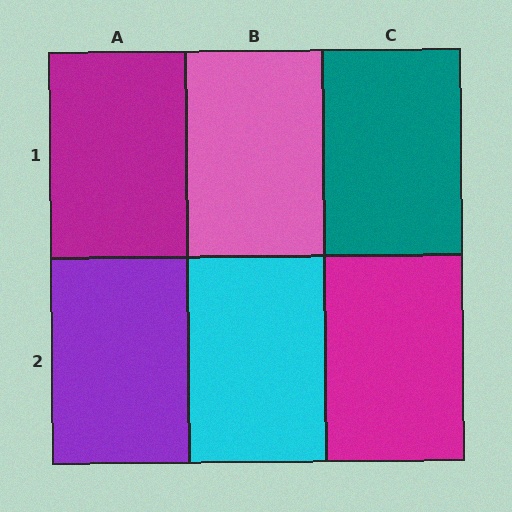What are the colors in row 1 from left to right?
Magenta, pink, teal.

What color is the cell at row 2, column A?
Purple.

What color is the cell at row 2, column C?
Magenta.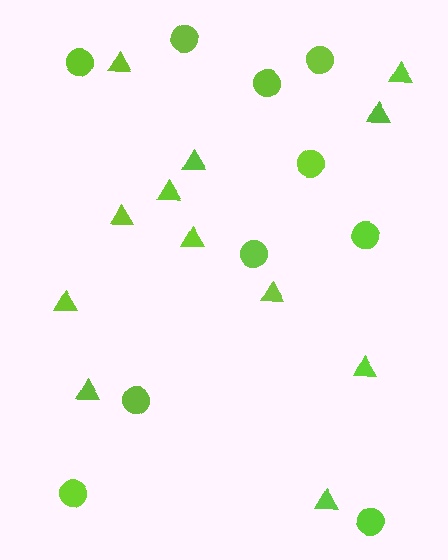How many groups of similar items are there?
There are 2 groups: one group of triangles (12) and one group of circles (10).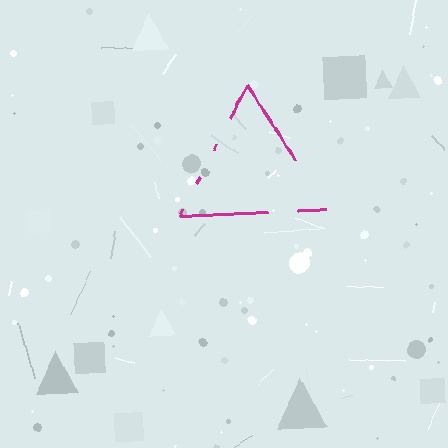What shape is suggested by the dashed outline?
The dashed outline suggests a triangle.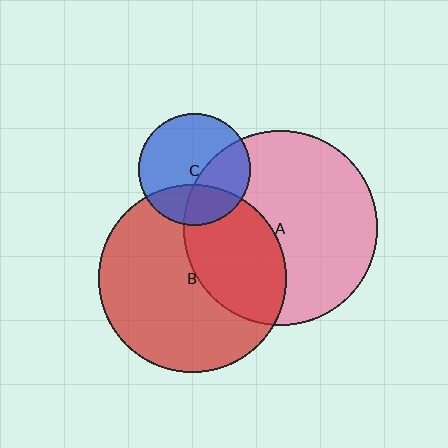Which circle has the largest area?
Circle A (pink).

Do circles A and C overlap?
Yes.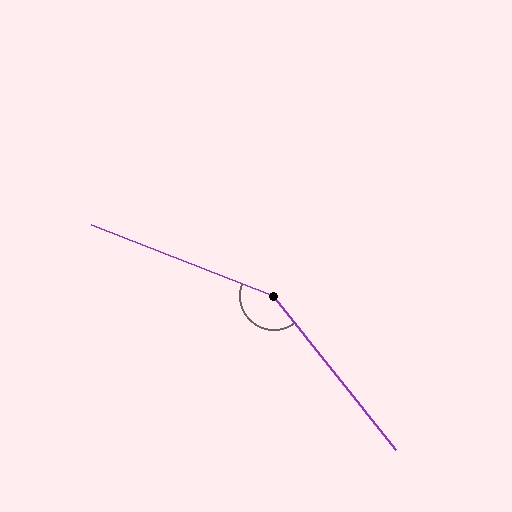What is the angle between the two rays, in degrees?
Approximately 149 degrees.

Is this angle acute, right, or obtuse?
It is obtuse.